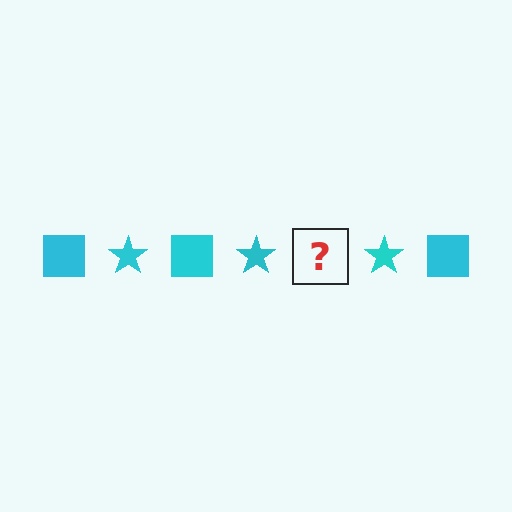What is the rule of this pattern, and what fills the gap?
The rule is that the pattern cycles through square, star shapes in cyan. The gap should be filled with a cyan square.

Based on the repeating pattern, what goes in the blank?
The blank should be a cyan square.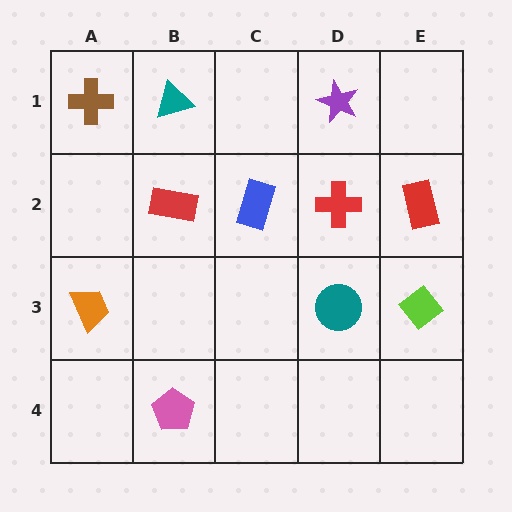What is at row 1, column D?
A purple star.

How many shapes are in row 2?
4 shapes.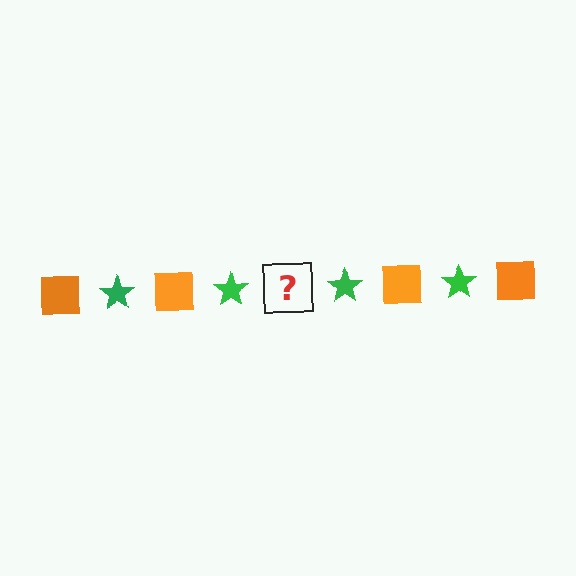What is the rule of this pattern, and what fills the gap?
The rule is that the pattern alternates between orange square and green star. The gap should be filled with an orange square.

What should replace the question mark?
The question mark should be replaced with an orange square.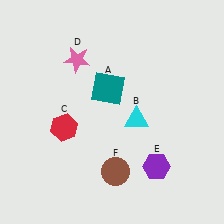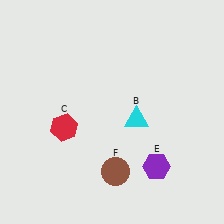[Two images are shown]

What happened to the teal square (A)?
The teal square (A) was removed in Image 2. It was in the top-left area of Image 1.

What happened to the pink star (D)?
The pink star (D) was removed in Image 2. It was in the top-left area of Image 1.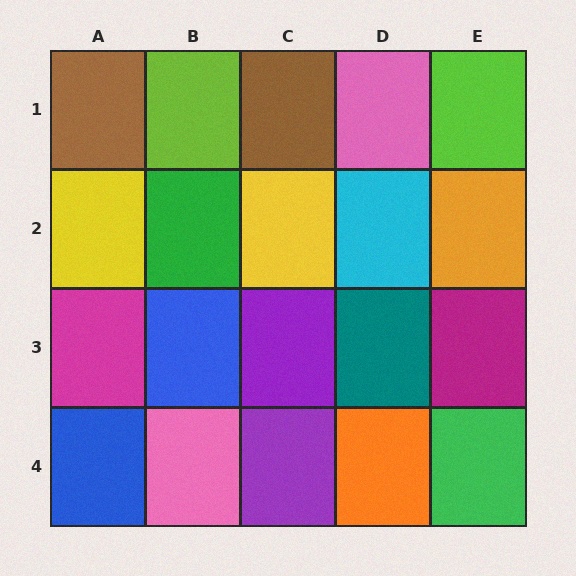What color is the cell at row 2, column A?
Yellow.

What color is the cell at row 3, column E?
Magenta.